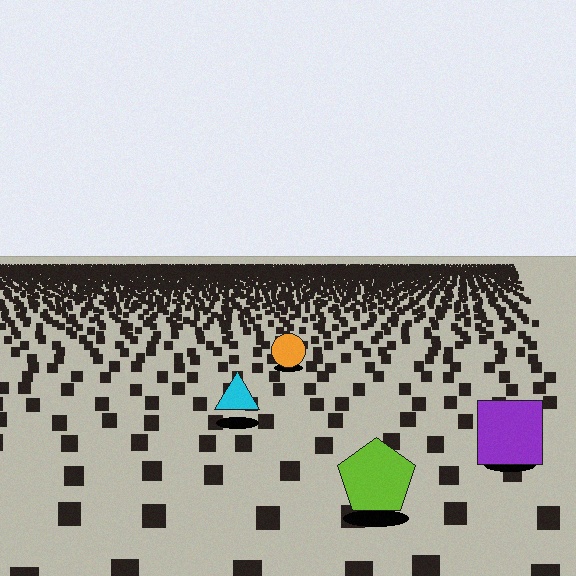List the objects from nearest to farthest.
From nearest to farthest: the lime pentagon, the purple square, the cyan triangle, the orange circle.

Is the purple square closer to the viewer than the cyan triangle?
Yes. The purple square is closer — you can tell from the texture gradient: the ground texture is coarser near it.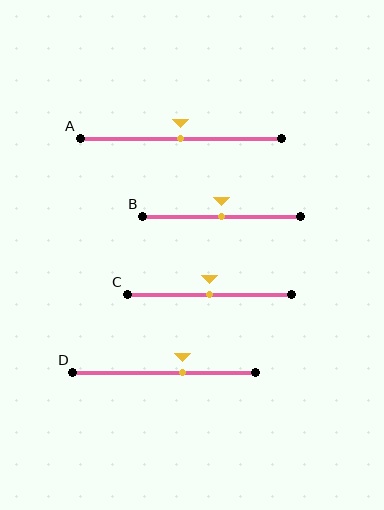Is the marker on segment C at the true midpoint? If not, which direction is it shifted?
Yes, the marker on segment C is at the true midpoint.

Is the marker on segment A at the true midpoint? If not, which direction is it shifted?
Yes, the marker on segment A is at the true midpoint.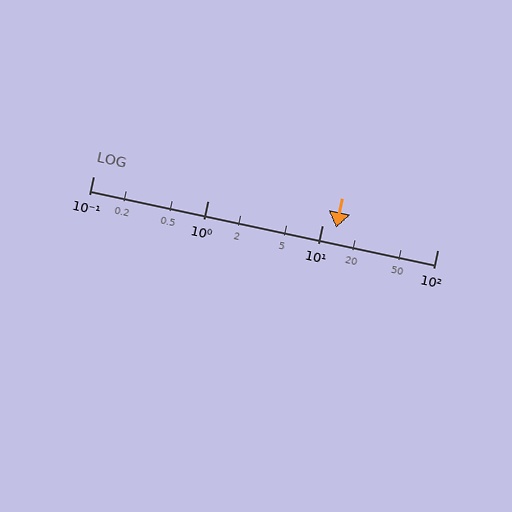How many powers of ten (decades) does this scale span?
The scale spans 3 decades, from 0.1 to 100.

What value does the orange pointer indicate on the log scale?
The pointer indicates approximately 13.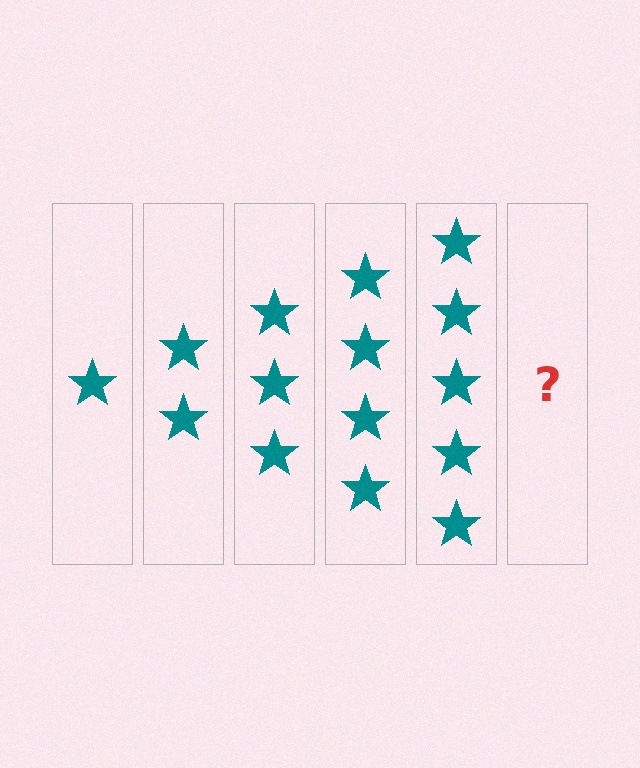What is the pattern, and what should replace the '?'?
The pattern is that each step adds one more star. The '?' should be 6 stars.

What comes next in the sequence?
The next element should be 6 stars.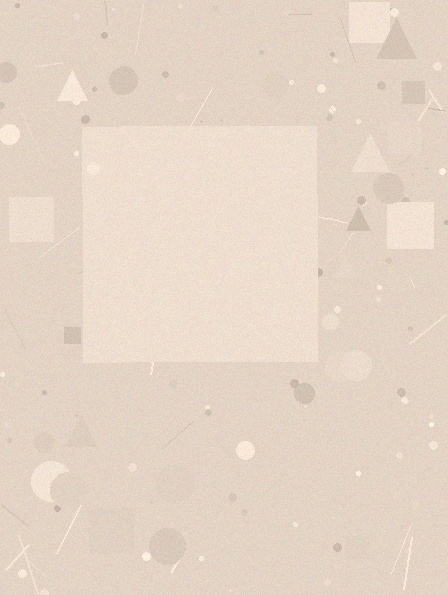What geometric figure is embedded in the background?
A square is embedded in the background.